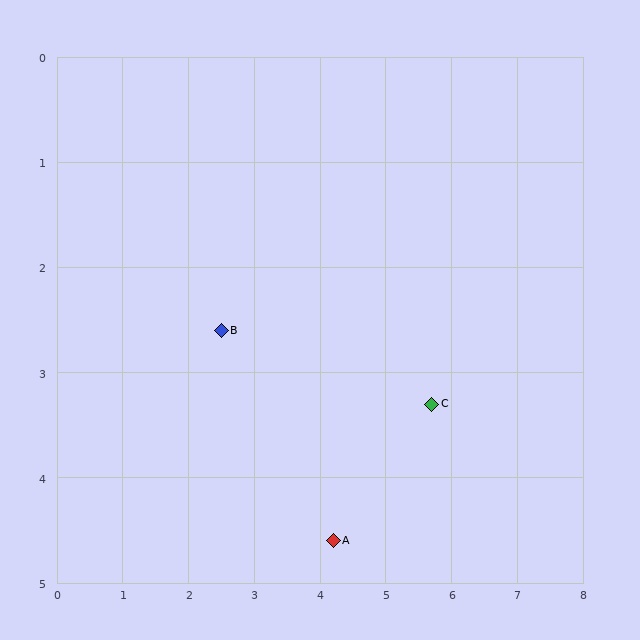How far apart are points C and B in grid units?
Points C and B are about 3.3 grid units apart.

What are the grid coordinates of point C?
Point C is at approximately (5.7, 3.3).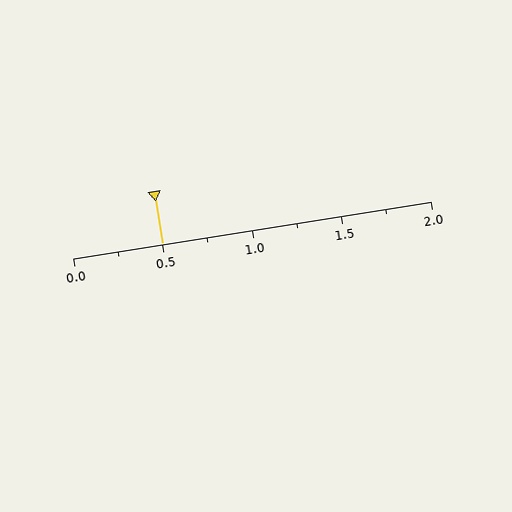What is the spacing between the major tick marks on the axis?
The major ticks are spaced 0.5 apart.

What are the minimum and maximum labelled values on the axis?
The axis runs from 0.0 to 2.0.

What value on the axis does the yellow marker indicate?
The marker indicates approximately 0.5.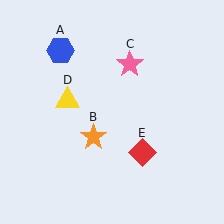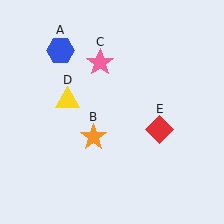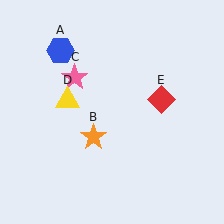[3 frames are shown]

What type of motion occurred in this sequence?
The pink star (object C), red diamond (object E) rotated counterclockwise around the center of the scene.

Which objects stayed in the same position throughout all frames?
Blue hexagon (object A) and orange star (object B) and yellow triangle (object D) remained stationary.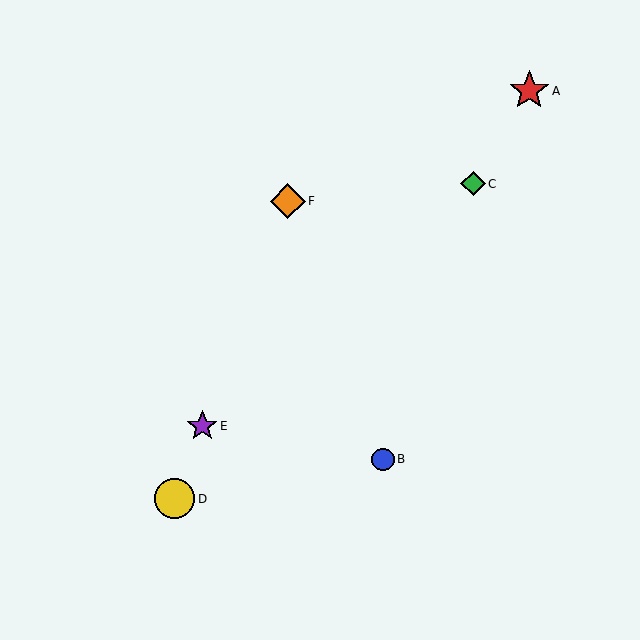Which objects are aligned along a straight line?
Objects D, E, F are aligned along a straight line.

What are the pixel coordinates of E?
Object E is at (202, 426).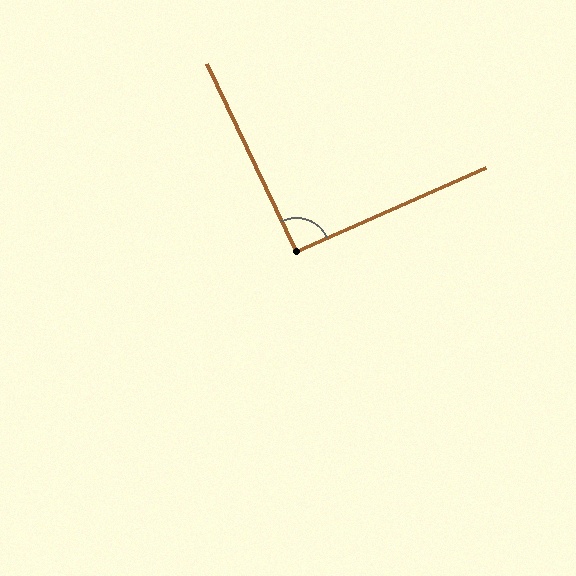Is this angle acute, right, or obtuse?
It is approximately a right angle.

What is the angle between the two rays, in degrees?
Approximately 92 degrees.